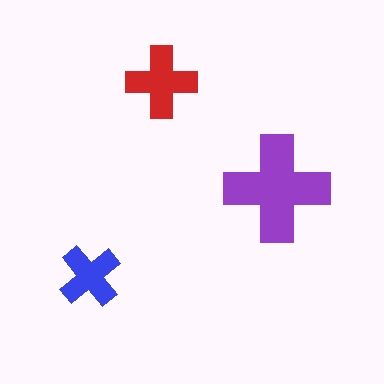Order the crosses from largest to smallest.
the purple one, the red one, the blue one.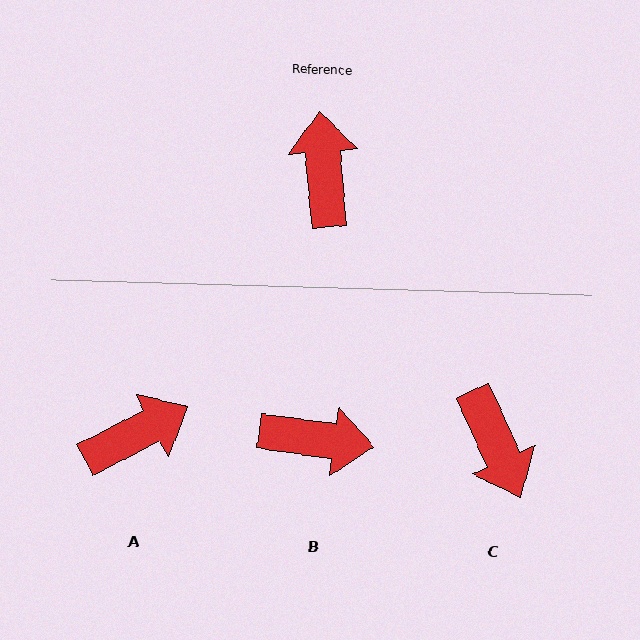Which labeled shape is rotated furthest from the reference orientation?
C, about 161 degrees away.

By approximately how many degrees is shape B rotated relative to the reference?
Approximately 103 degrees clockwise.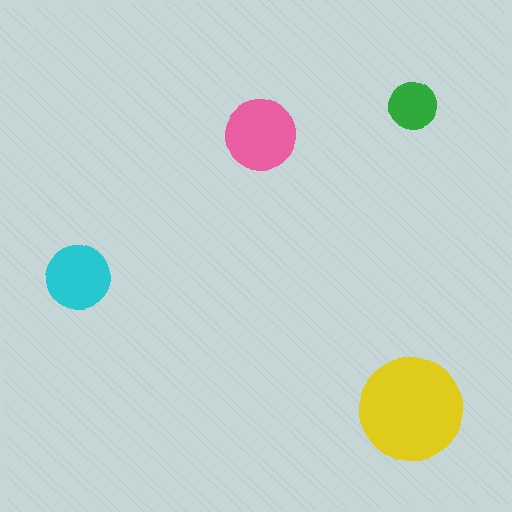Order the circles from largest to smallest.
the yellow one, the pink one, the cyan one, the green one.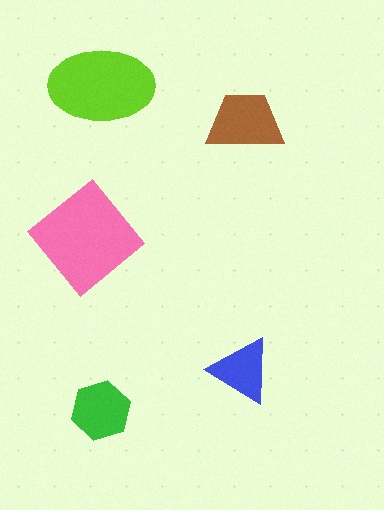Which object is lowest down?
The green hexagon is bottommost.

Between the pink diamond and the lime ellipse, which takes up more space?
The pink diamond.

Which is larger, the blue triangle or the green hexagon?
The green hexagon.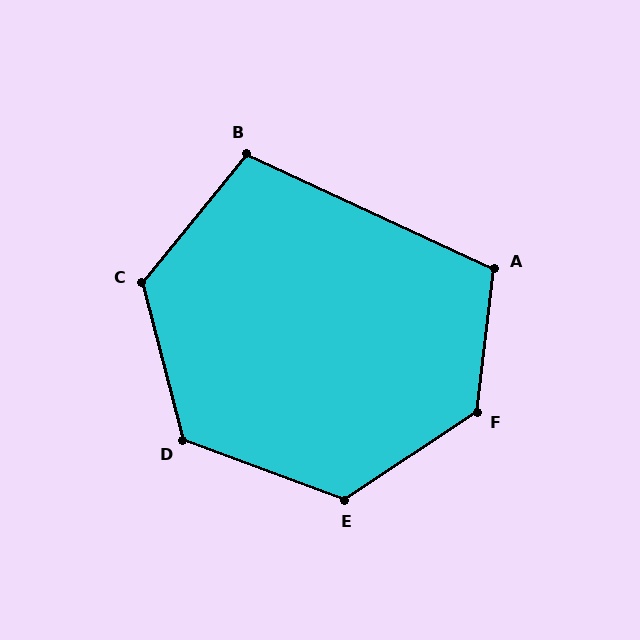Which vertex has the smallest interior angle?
B, at approximately 104 degrees.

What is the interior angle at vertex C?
Approximately 126 degrees (obtuse).